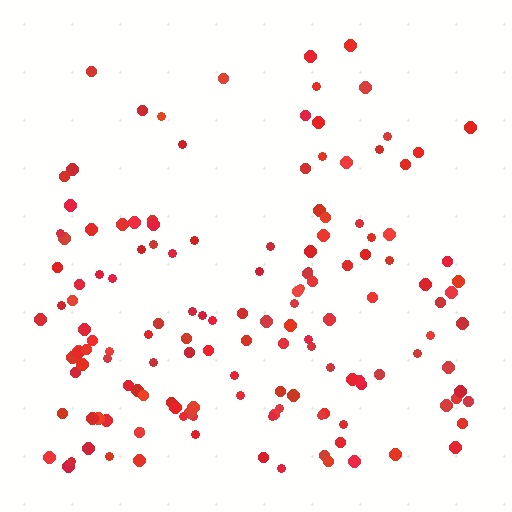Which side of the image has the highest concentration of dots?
The bottom.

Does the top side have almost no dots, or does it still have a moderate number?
Still a moderate number, just noticeably fewer than the bottom.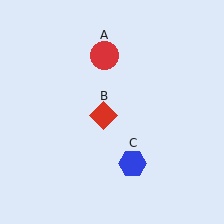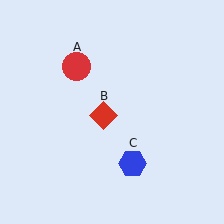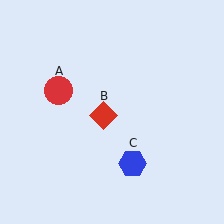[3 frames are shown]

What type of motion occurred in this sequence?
The red circle (object A) rotated counterclockwise around the center of the scene.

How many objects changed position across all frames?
1 object changed position: red circle (object A).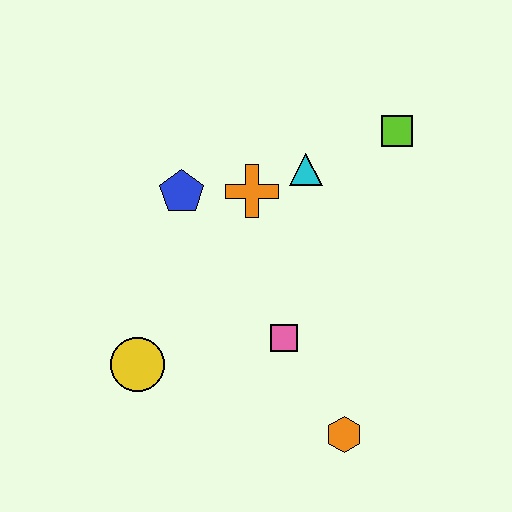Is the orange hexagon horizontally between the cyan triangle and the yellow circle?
No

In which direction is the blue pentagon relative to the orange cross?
The blue pentagon is to the left of the orange cross.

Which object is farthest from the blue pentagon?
The orange hexagon is farthest from the blue pentagon.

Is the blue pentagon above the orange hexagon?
Yes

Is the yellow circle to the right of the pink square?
No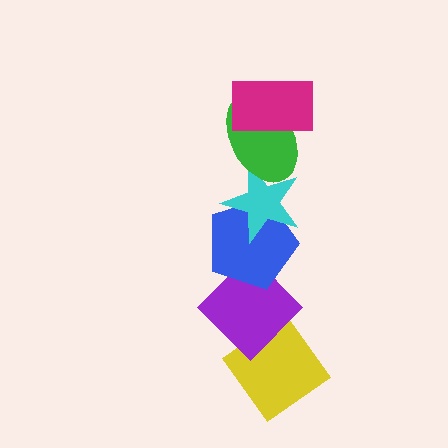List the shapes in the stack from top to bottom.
From top to bottom: the magenta rectangle, the green ellipse, the cyan star, the blue pentagon, the purple diamond, the yellow diamond.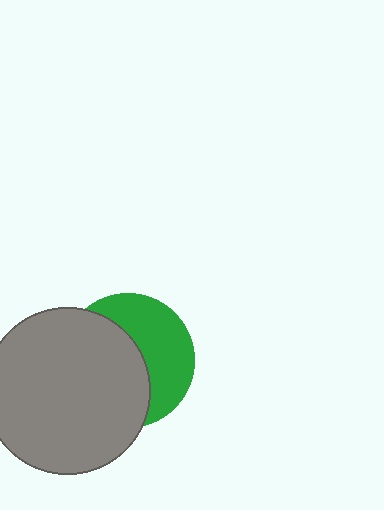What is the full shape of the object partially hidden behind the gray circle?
The partially hidden object is a green circle.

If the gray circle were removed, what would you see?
You would see the complete green circle.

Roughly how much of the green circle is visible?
A small part of it is visible (roughly 45%).